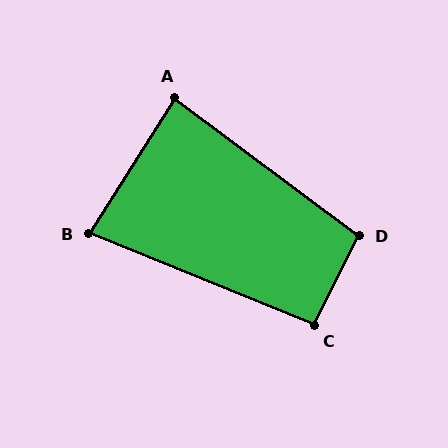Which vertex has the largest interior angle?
D, at approximately 100 degrees.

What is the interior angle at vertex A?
Approximately 86 degrees (approximately right).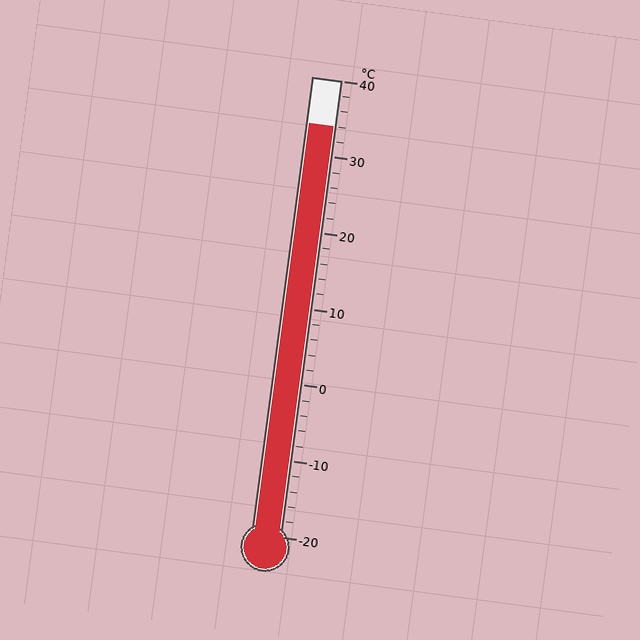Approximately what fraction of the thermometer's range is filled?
The thermometer is filled to approximately 90% of its range.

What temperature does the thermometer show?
The thermometer shows approximately 34°C.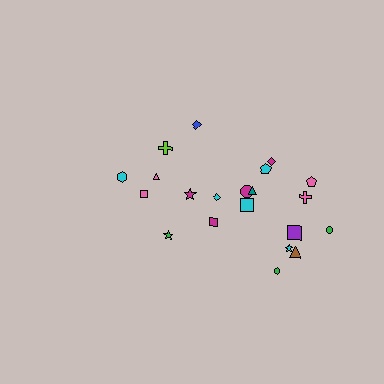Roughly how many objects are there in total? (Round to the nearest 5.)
Roughly 20 objects in total.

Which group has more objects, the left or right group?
The right group.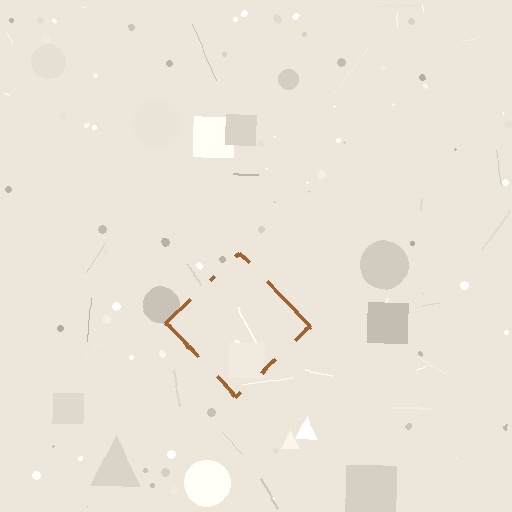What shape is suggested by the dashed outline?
The dashed outline suggests a diamond.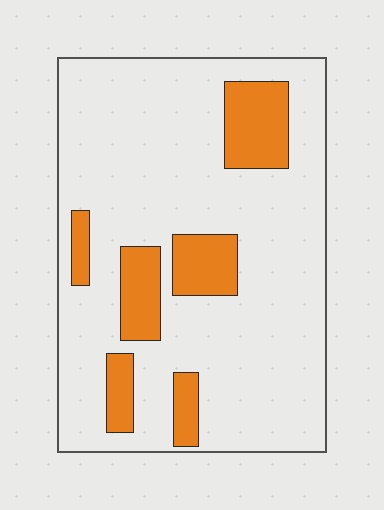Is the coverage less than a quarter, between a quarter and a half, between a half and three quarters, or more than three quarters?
Less than a quarter.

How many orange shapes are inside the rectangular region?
6.